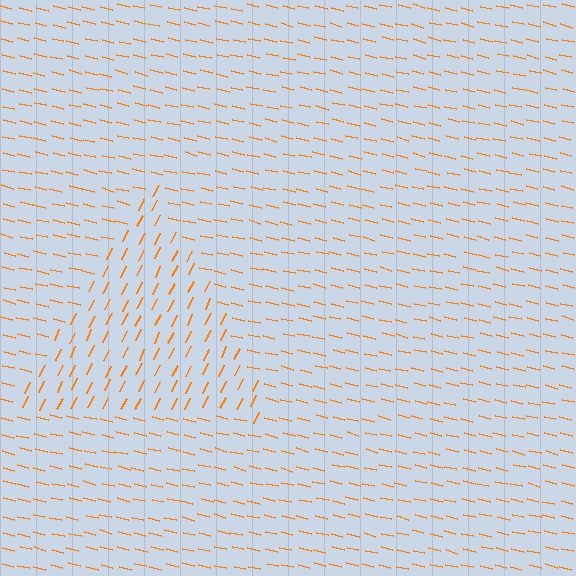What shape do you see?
I see a triangle.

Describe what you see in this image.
The image is filled with small orange line segments. A triangle region in the image has lines oriented differently from the surrounding lines, creating a visible texture boundary.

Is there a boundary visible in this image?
Yes, there is a texture boundary formed by a change in line orientation.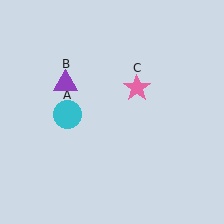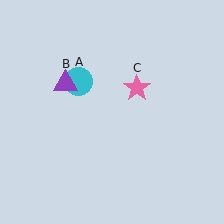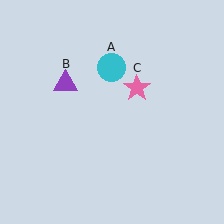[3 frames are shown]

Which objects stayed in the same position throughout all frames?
Purple triangle (object B) and pink star (object C) remained stationary.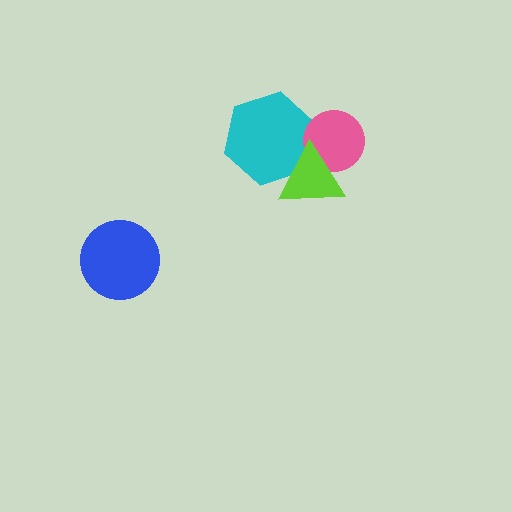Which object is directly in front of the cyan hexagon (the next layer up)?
The pink circle is directly in front of the cyan hexagon.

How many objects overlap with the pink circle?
2 objects overlap with the pink circle.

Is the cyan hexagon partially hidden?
Yes, it is partially covered by another shape.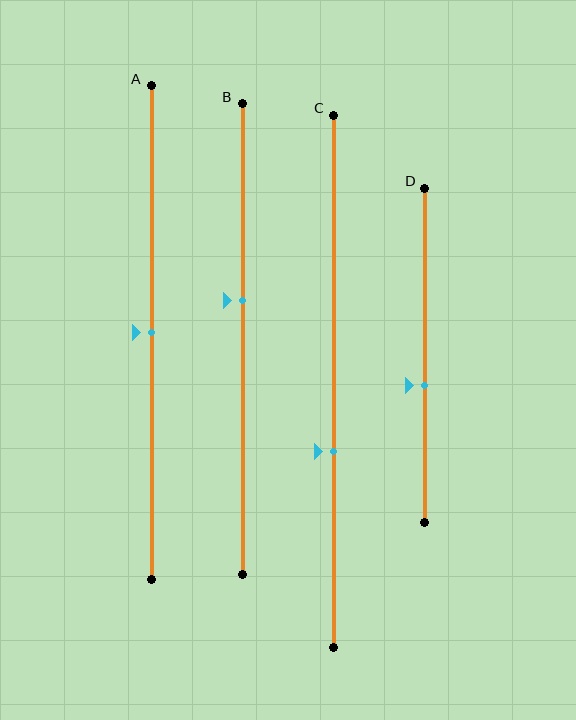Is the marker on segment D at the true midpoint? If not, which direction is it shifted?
No, the marker on segment D is shifted downward by about 9% of the segment length.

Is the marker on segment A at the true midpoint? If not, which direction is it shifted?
Yes, the marker on segment A is at the true midpoint.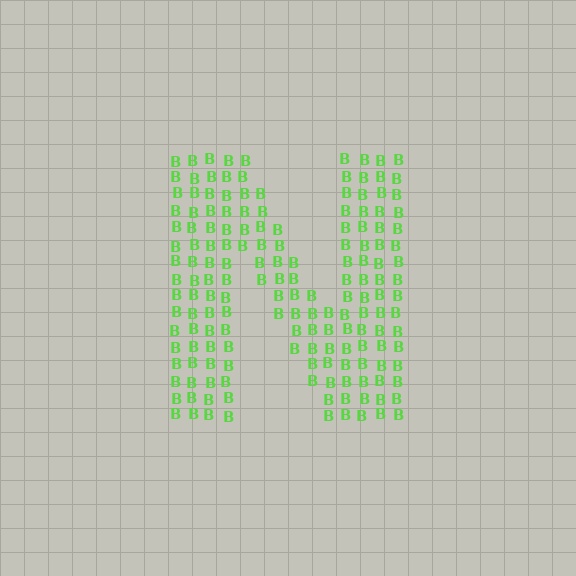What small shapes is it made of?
It is made of small letter B's.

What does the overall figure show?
The overall figure shows the letter N.